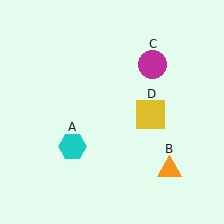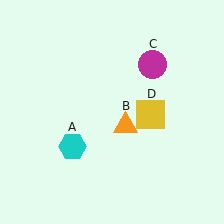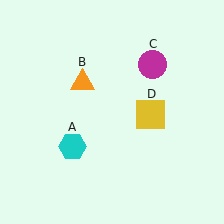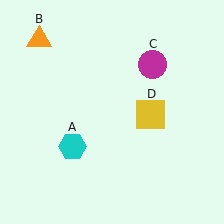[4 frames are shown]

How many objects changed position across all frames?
1 object changed position: orange triangle (object B).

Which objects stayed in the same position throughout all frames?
Cyan hexagon (object A) and magenta circle (object C) and yellow square (object D) remained stationary.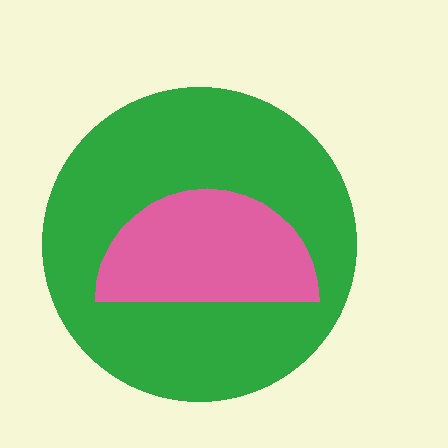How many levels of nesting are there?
2.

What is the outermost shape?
The green circle.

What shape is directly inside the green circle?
The pink semicircle.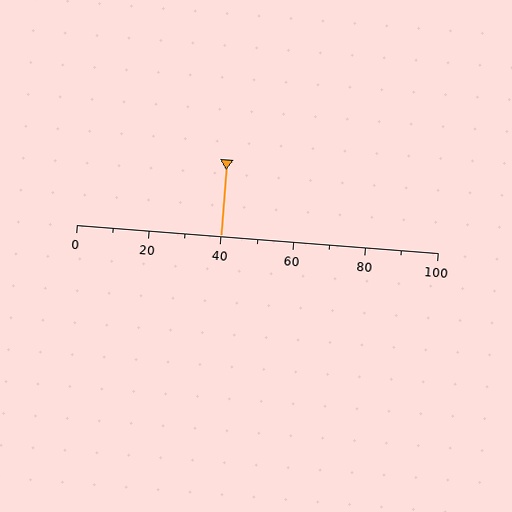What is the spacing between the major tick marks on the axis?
The major ticks are spaced 20 apart.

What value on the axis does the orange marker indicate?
The marker indicates approximately 40.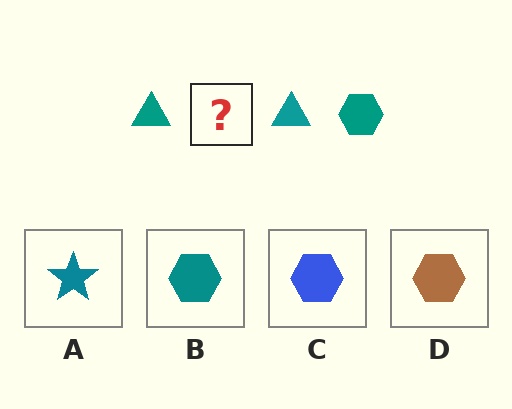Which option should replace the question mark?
Option B.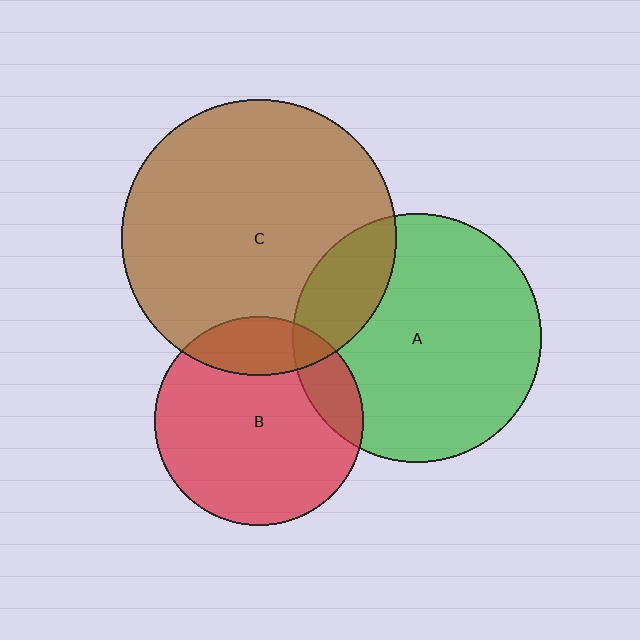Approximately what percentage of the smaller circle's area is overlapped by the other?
Approximately 20%.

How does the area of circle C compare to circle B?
Approximately 1.7 times.